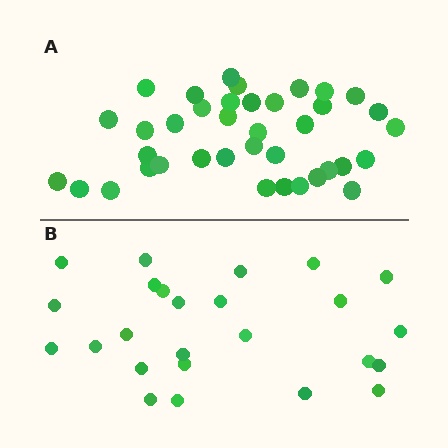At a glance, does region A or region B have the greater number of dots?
Region A (the top region) has more dots.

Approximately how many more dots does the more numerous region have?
Region A has approximately 15 more dots than region B.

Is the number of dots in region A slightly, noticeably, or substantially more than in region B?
Region A has substantially more. The ratio is roughly 1.5 to 1.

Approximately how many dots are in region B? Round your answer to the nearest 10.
About 20 dots. (The exact count is 25, which rounds to 20.)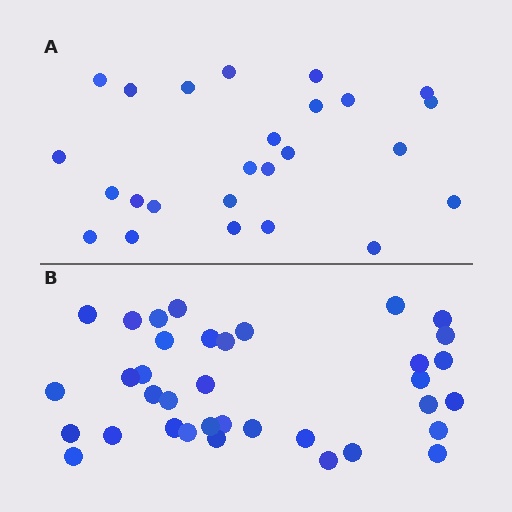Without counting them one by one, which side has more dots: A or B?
Region B (the bottom region) has more dots.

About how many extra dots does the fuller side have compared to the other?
Region B has roughly 12 or so more dots than region A.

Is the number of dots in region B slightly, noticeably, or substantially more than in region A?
Region B has noticeably more, but not dramatically so. The ratio is roughly 1.4 to 1.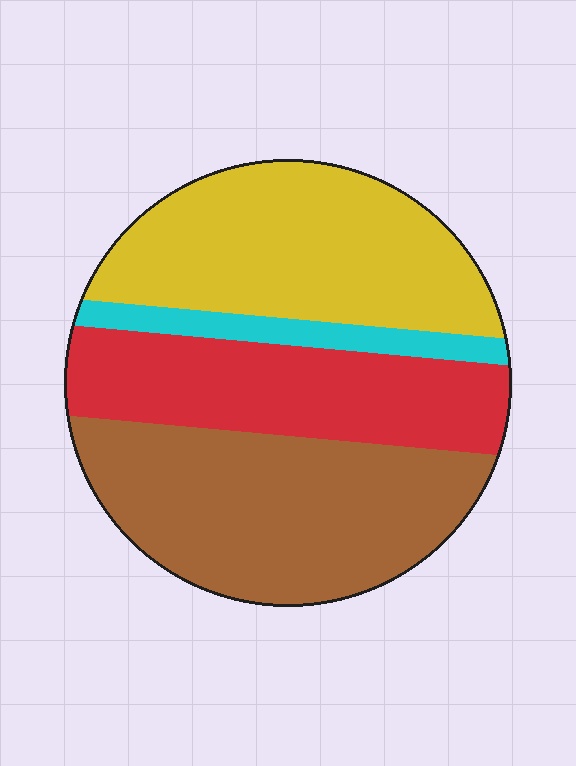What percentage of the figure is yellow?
Yellow takes up between a quarter and a half of the figure.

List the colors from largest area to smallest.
From largest to smallest: brown, yellow, red, cyan.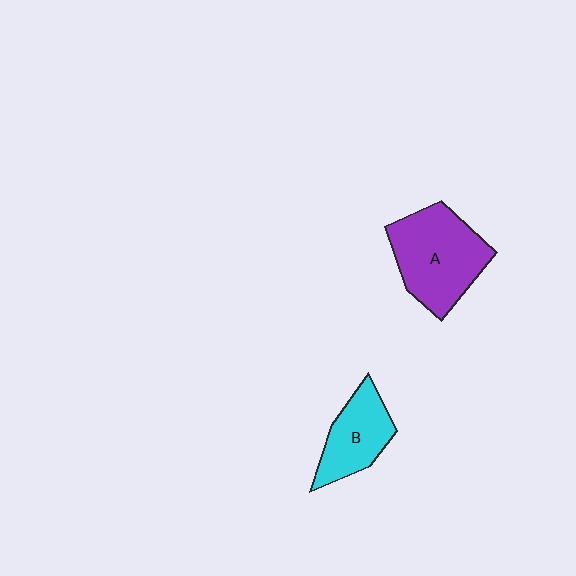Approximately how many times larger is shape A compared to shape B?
Approximately 1.6 times.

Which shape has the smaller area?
Shape B (cyan).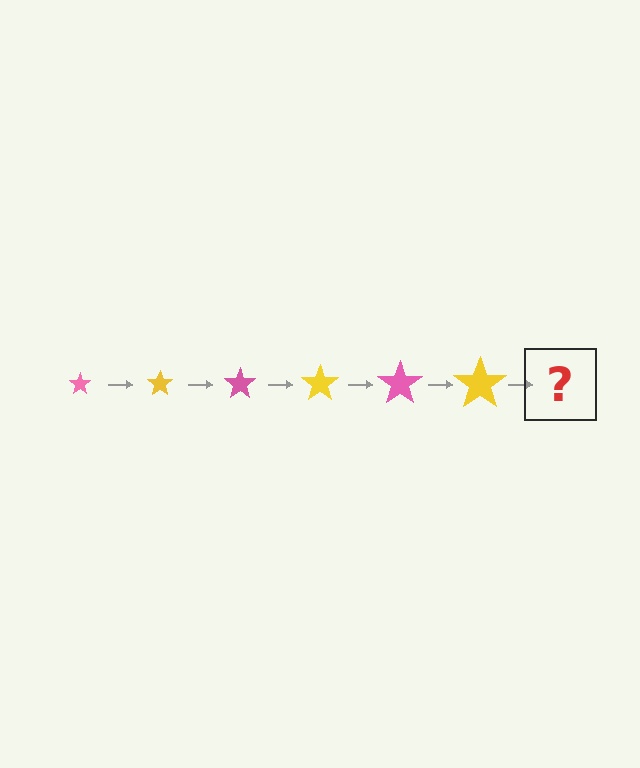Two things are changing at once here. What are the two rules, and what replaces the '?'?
The two rules are that the star grows larger each step and the color cycles through pink and yellow. The '?' should be a pink star, larger than the previous one.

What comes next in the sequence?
The next element should be a pink star, larger than the previous one.